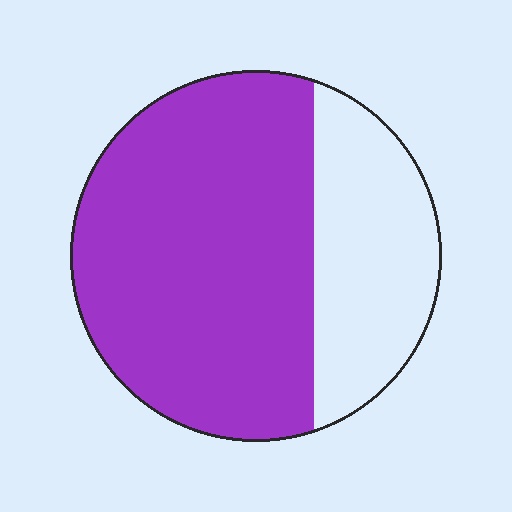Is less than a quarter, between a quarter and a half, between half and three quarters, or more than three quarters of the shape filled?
Between half and three quarters.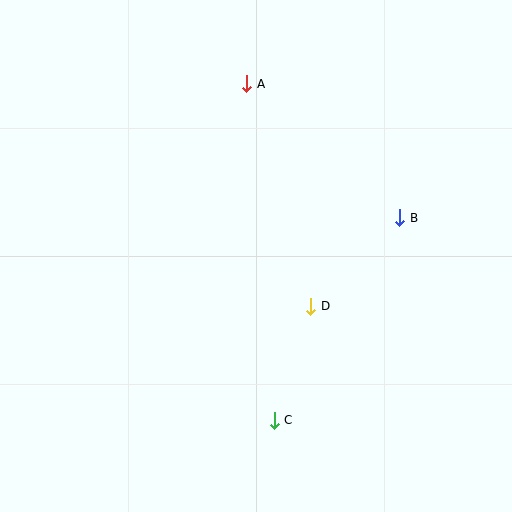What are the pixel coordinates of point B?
Point B is at (400, 218).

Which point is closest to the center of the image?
Point D at (311, 306) is closest to the center.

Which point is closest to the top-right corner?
Point B is closest to the top-right corner.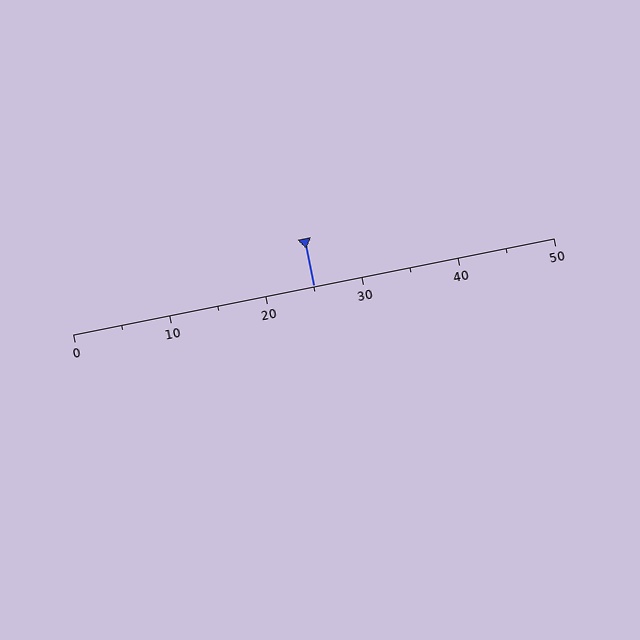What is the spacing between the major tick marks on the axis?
The major ticks are spaced 10 apart.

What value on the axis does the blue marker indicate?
The marker indicates approximately 25.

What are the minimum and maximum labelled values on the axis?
The axis runs from 0 to 50.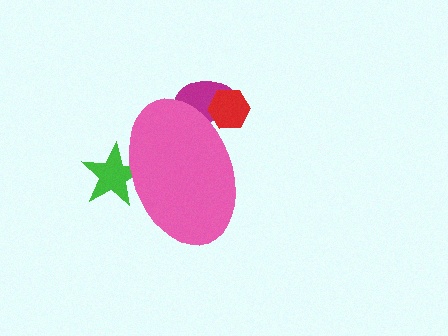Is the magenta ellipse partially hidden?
Yes, the magenta ellipse is partially hidden behind the pink ellipse.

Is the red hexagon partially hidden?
Yes, the red hexagon is partially hidden behind the pink ellipse.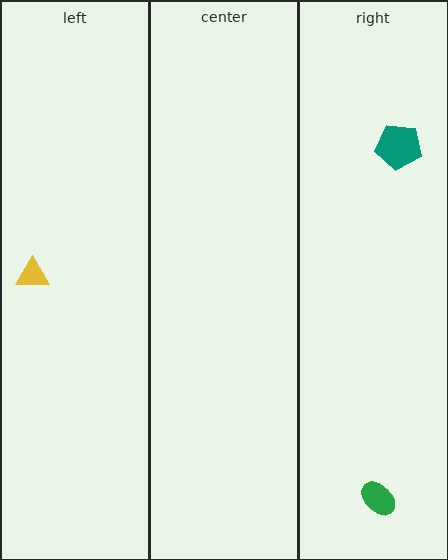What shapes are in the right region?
The teal pentagon, the green ellipse.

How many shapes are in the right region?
2.